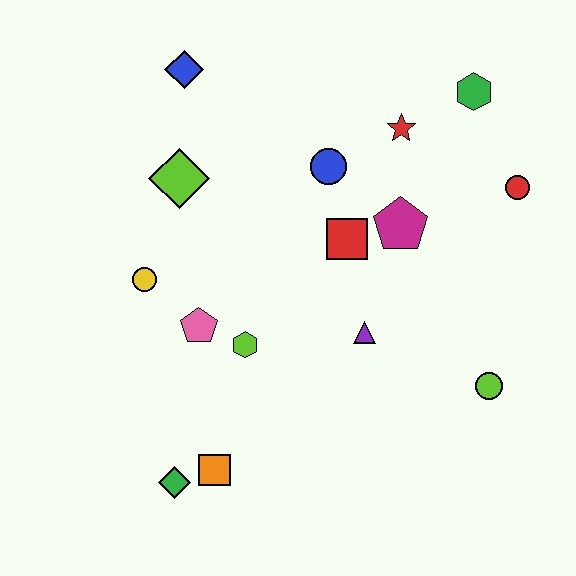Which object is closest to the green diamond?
The orange square is closest to the green diamond.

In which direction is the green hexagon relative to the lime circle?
The green hexagon is above the lime circle.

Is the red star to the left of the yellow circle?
No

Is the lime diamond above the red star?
No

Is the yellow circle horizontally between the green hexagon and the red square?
No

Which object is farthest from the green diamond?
The green hexagon is farthest from the green diamond.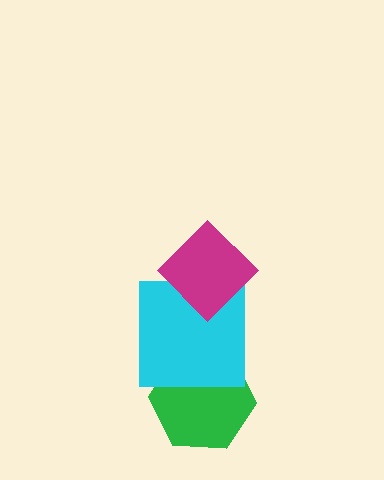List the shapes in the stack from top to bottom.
From top to bottom: the magenta diamond, the cyan square, the green hexagon.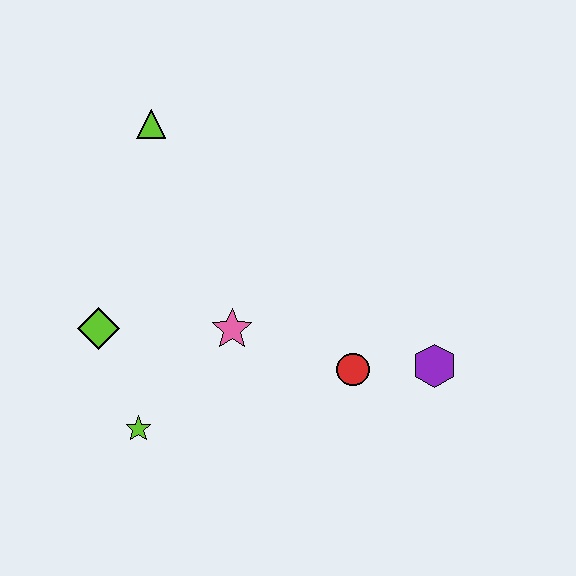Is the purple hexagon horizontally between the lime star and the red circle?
No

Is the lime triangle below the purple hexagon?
No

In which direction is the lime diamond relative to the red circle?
The lime diamond is to the left of the red circle.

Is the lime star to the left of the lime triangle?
Yes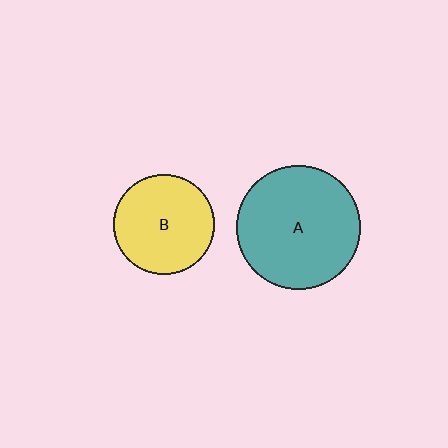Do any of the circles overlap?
No, none of the circles overlap.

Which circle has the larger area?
Circle A (teal).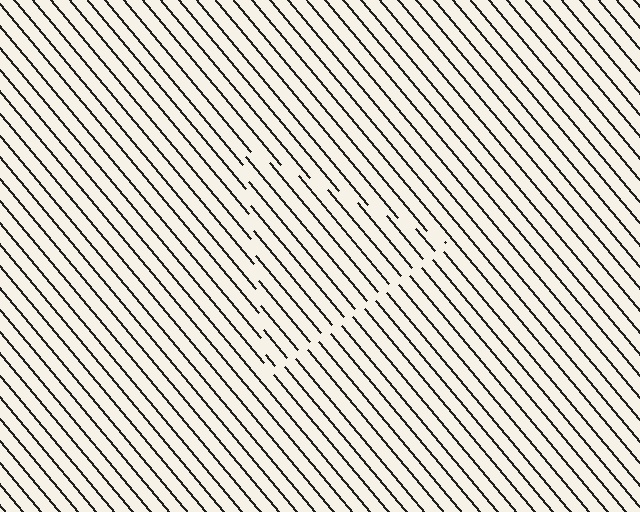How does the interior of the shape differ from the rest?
The interior of the shape contains the same grating, shifted by half a period — the contour is defined by the phase discontinuity where line-ends from the inner and outer gratings abut.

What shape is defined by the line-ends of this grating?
An illusory triangle. The interior of the shape contains the same grating, shifted by half a period — the contour is defined by the phase discontinuity where line-ends from the inner and outer gratings abut.